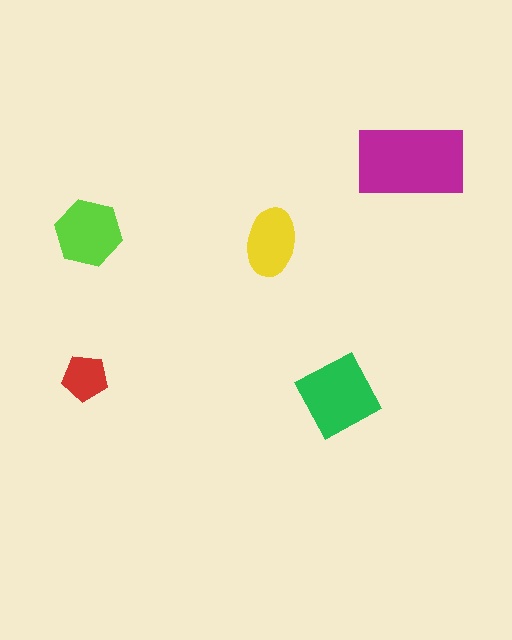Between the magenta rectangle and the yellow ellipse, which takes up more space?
The magenta rectangle.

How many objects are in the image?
There are 5 objects in the image.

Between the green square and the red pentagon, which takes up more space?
The green square.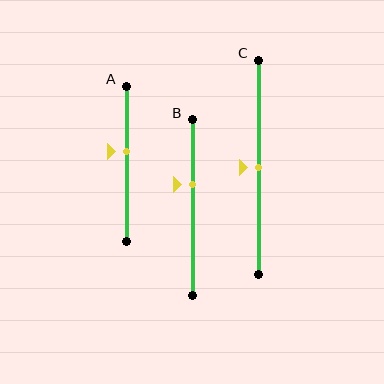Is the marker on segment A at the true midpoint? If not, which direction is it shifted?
No, the marker on segment A is shifted upward by about 8% of the segment length.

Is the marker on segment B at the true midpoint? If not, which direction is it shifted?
No, the marker on segment B is shifted upward by about 13% of the segment length.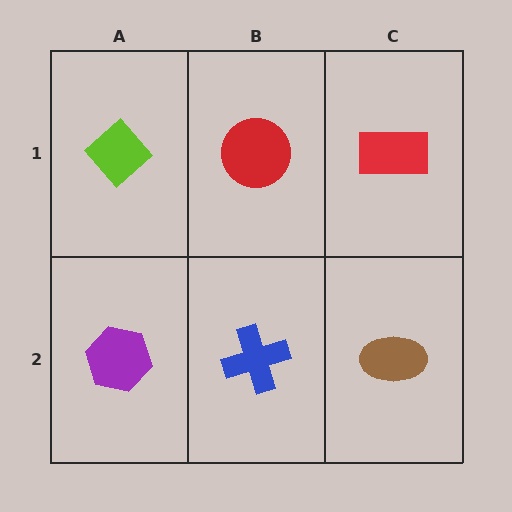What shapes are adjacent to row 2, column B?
A red circle (row 1, column B), a purple hexagon (row 2, column A), a brown ellipse (row 2, column C).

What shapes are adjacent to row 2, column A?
A lime diamond (row 1, column A), a blue cross (row 2, column B).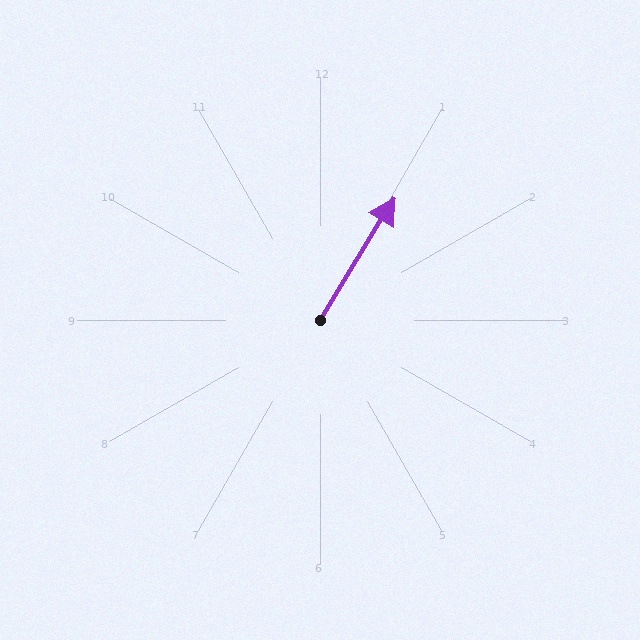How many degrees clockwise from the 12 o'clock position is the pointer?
Approximately 31 degrees.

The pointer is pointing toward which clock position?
Roughly 1 o'clock.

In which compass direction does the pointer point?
Northeast.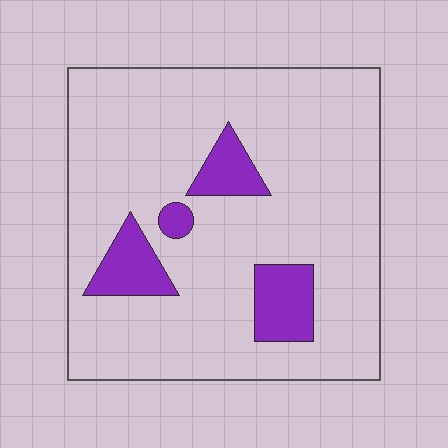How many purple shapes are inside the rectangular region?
4.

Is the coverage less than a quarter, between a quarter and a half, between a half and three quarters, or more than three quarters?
Less than a quarter.